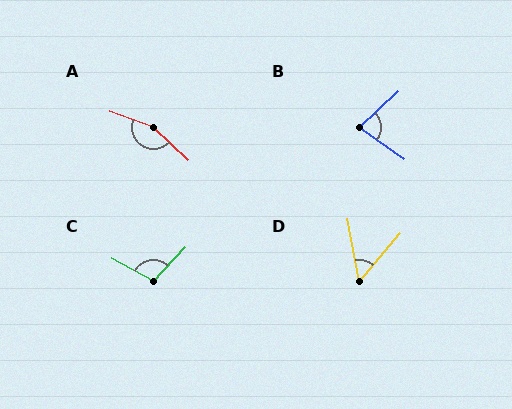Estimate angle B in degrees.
Approximately 78 degrees.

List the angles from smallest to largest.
D (50°), B (78°), C (103°), A (157°).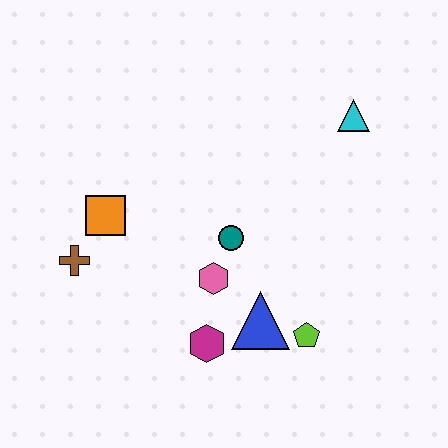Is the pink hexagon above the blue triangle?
Yes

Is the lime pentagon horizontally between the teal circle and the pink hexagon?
No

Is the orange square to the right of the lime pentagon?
No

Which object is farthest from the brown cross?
The cyan triangle is farthest from the brown cross.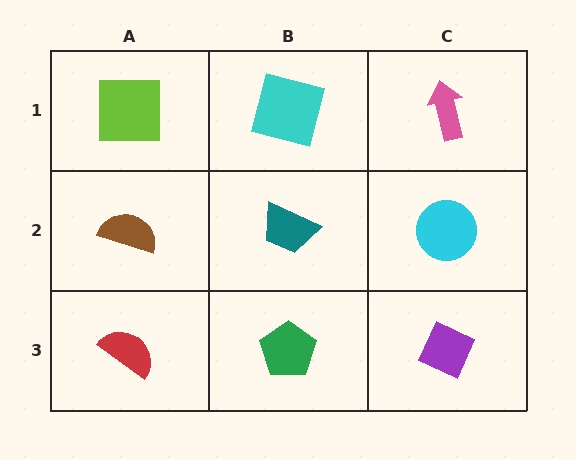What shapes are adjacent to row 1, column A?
A brown semicircle (row 2, column A), a cyan square (row 1, column B).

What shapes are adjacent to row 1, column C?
A cyan circle (row 2, column C), a cyan square (row 1, column B).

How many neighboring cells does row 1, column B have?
3.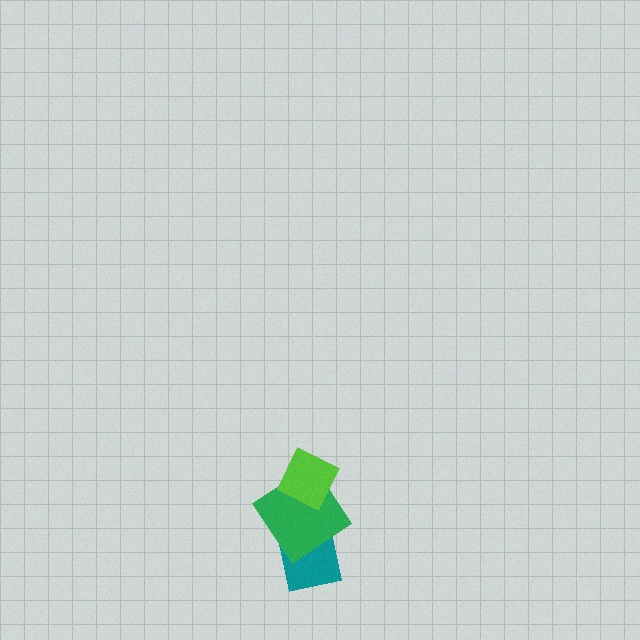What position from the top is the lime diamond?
The lime diamond is 1st from the top.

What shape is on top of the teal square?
The green diamond is on top of the teal square.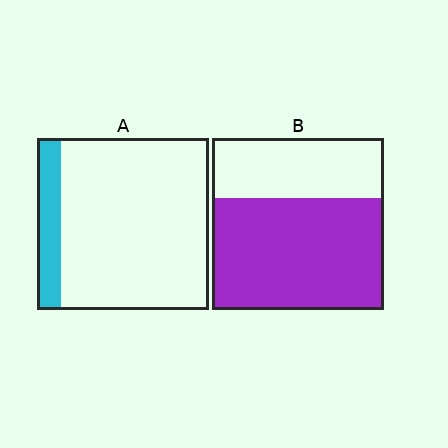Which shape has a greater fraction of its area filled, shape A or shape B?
Shape B.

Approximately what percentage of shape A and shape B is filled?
A is approximately 15% and B is approximately 65%.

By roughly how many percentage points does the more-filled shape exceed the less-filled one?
By roughly 50 percentage points (B over A).